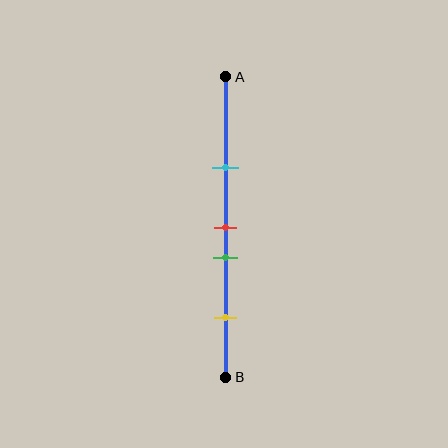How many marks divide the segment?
There are 4 marks dividing the segment.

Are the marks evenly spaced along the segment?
No, the marks are not evenly spaced.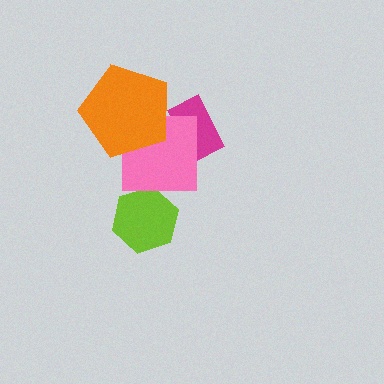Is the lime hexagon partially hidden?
No, no other shape covers it.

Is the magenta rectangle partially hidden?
Yes, it is partially covered by another shape.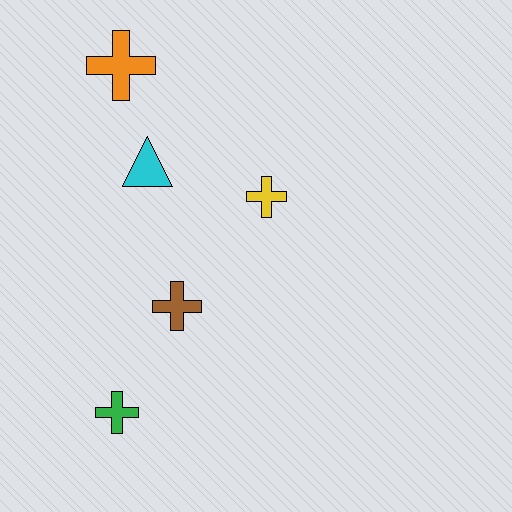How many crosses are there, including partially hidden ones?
There are 4 crosses.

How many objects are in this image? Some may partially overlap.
There are 5 objects.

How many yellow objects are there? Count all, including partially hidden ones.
There is 1 yellow object.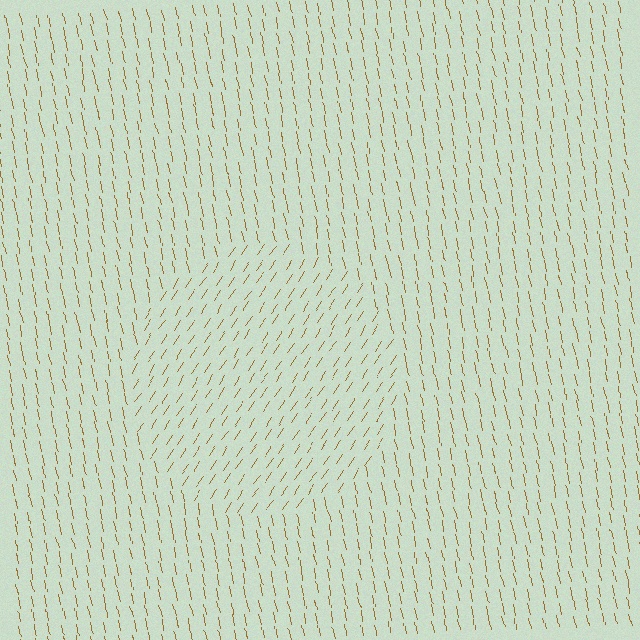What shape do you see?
I see a circle.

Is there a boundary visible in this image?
Yes, there is a texture boundary formed by a change in line orientation.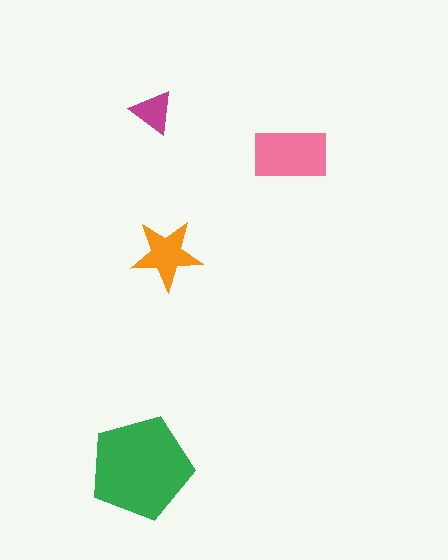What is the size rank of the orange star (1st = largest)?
3rd.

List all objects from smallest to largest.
The magenta triangle, the orange star, the pink rectangle, the green pentagon.